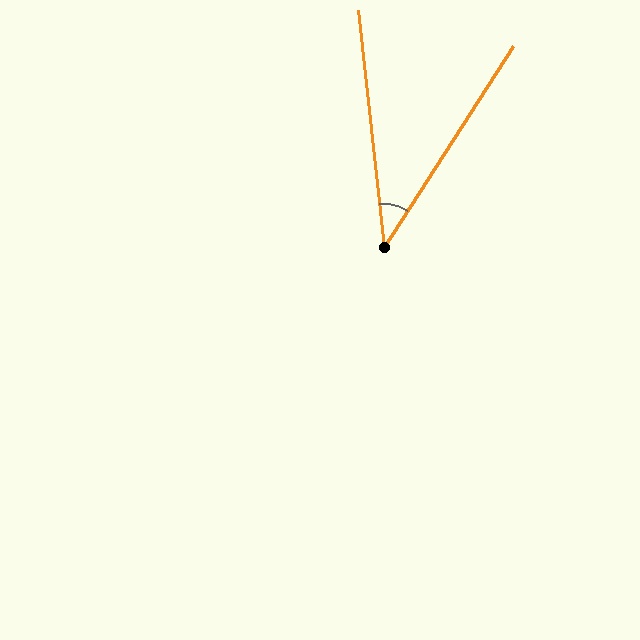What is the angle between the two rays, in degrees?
Approximately 39 degrees.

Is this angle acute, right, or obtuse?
It is acute.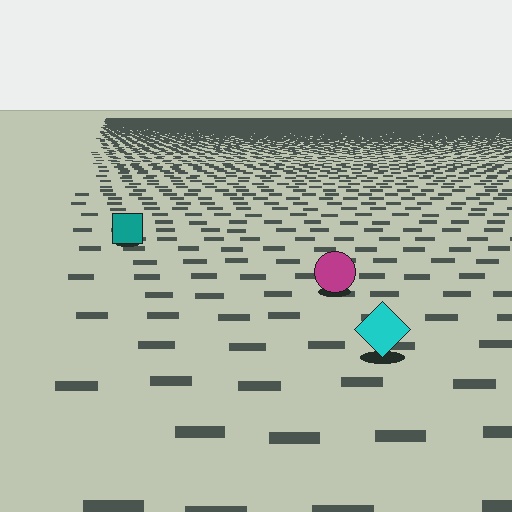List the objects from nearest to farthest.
From nearest to farthest: the cyan diamond, the magenta circle, the teal square.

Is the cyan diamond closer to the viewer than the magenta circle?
Yes. The cyan diamond is closer — you can tell from the texture gradient: the ground texture is coarser near it.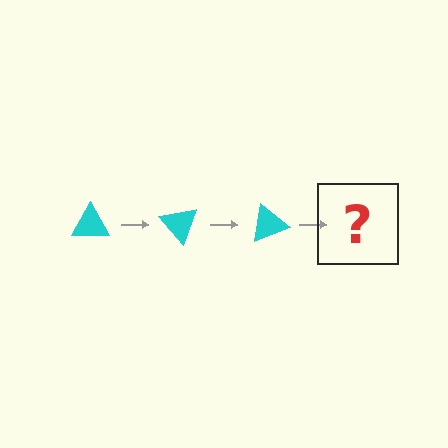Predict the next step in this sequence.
The next step is a cyan triangle rotated 150 degrees.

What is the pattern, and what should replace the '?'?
The pattern is that the triangle rotates 50 degrees each step. The '?' should be a cyan triangle rotated 150 degrees.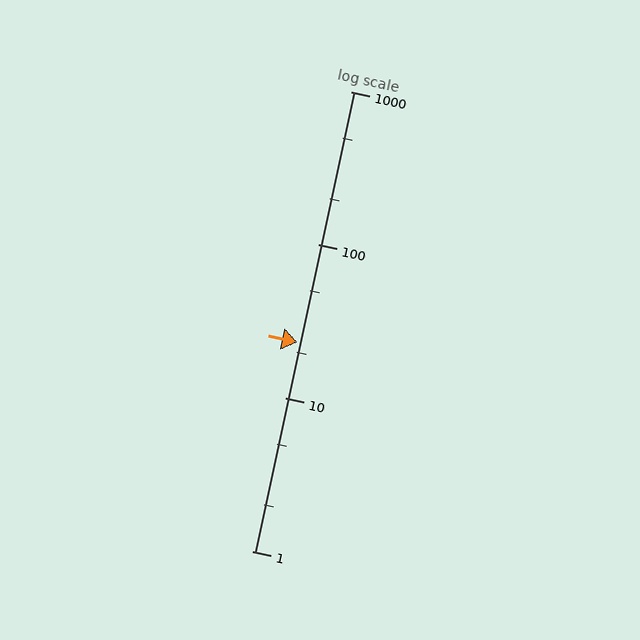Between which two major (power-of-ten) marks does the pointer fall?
The pointer is between 10 and 100.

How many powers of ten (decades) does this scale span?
The scale spans 3 decades, from 1 to 1000.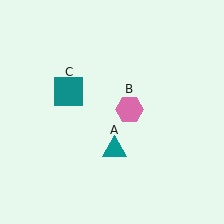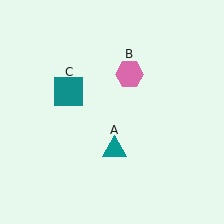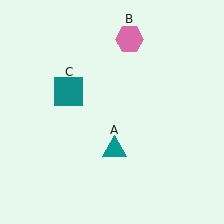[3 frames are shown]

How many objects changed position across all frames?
1 object changed position: pink hexagon (object B).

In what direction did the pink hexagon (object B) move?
The pink hexagon (object B) moved up.